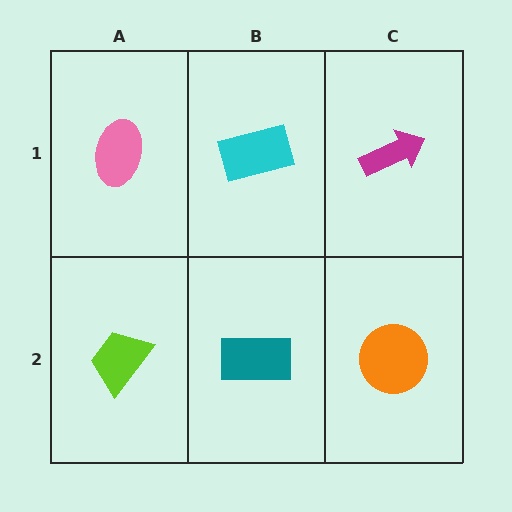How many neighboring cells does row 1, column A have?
2.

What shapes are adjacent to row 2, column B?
A cyan rectangle (row 1, column B), a lime trapezoid (row 2, column A), an orange circle (row 2, column C).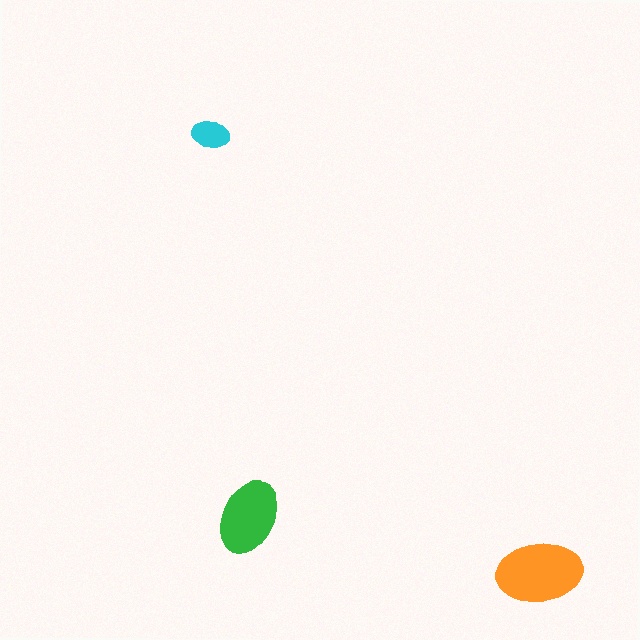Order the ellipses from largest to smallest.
the orange one, the green one, the cyan one.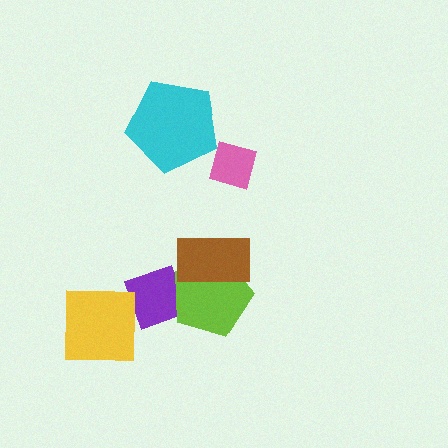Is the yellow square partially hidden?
No, no other shape covers it.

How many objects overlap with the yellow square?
1 object overlaps with the yellow square.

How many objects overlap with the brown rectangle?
1 object overlaps with the brown rectangle.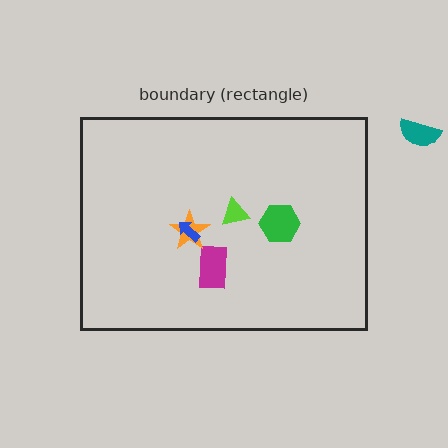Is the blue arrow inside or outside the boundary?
Inside.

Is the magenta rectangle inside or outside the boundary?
Inside.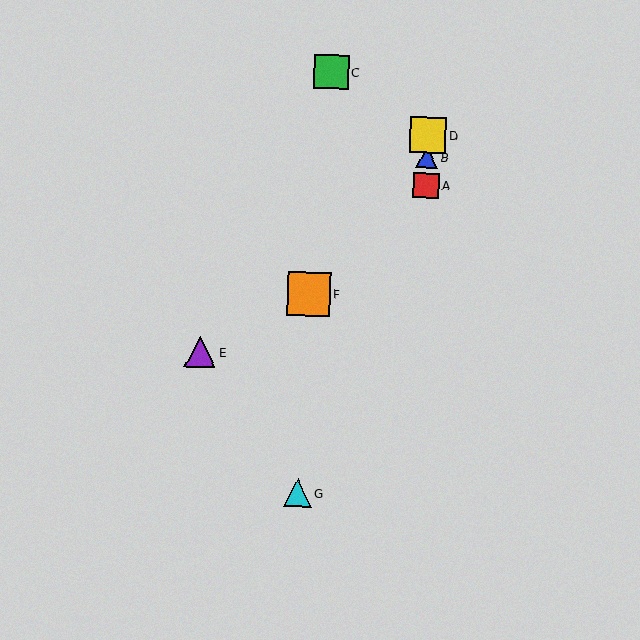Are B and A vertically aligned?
Yes, both are at x≈427.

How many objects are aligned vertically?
3 objects (A, B, D) are aligned vertically.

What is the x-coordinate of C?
Object C is at x≈331.